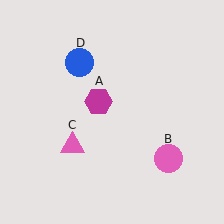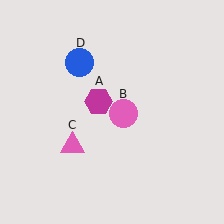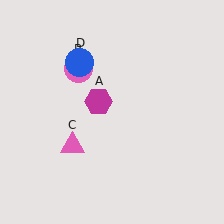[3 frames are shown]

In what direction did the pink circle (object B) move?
The pink circle (object B) moved up and to the left.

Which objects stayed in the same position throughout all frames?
Magenta hexagon (object A) and pink triangle (object C) and blue circle (object D) remained stationary.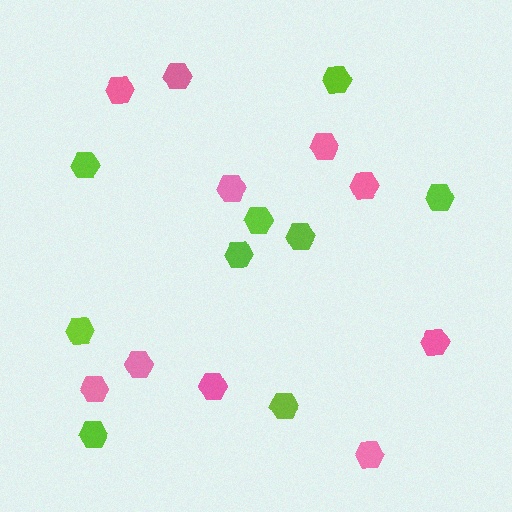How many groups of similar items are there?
There are 2 groups: one group of lime hexagons (9) and one group of pink hexagons (10).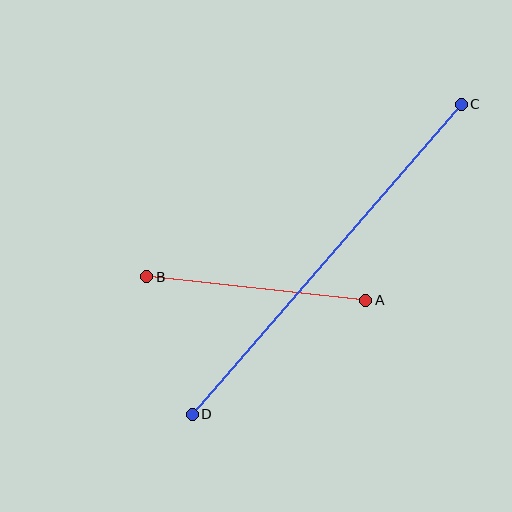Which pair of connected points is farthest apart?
Points C and D are farthest apart.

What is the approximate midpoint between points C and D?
The midpoint is at approximately (327, 259) pixels.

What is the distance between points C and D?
The distance is approximately 411 pixels.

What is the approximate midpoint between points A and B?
The midpoint is at approximately (256, 289) pixels.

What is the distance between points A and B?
The distance is approximately 220 pixels.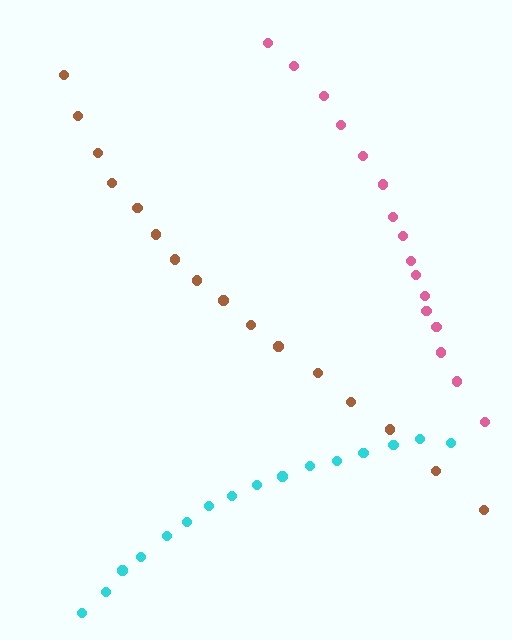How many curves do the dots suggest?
There are 3 distinct paths.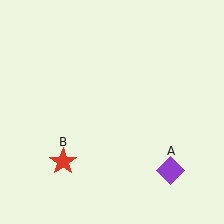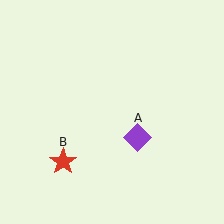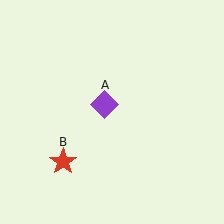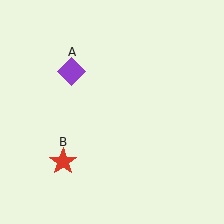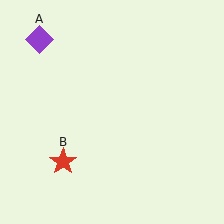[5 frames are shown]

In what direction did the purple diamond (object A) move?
The purple diamond (object A) moved up and to the left.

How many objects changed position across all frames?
1 object changed position: purple diamond (object A).